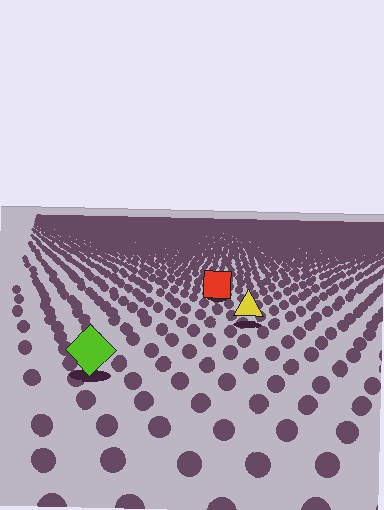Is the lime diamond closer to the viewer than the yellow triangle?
Yes. The lime diamond is closer — you can tell from the texture gradient: the ground texture is coarser near it.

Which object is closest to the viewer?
The lime diamond is closest. The texture marks near it are larger and more spread out.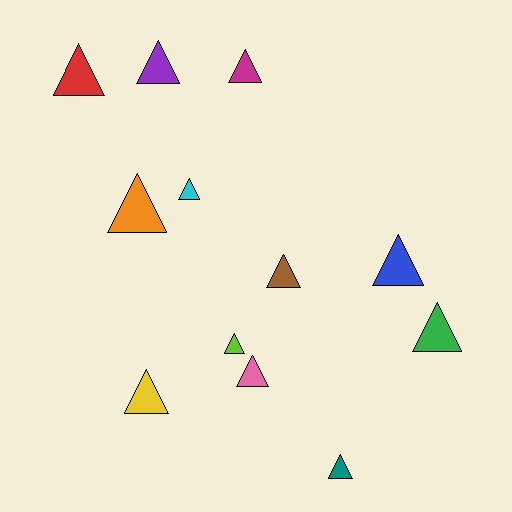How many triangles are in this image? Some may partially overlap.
There are 12 triangles.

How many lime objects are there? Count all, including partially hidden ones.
There is 1 lime object.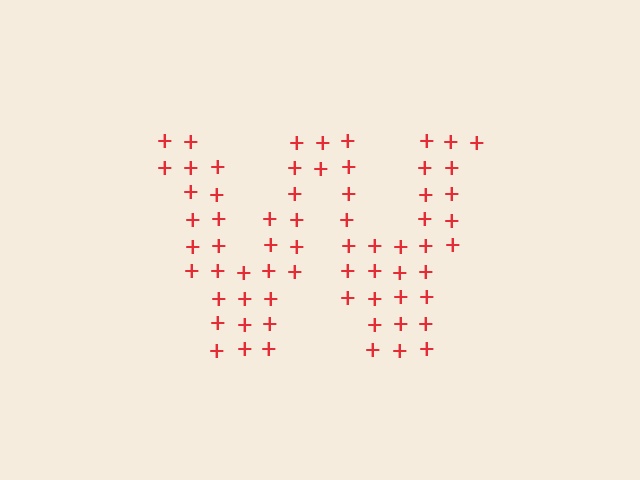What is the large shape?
The large shape is the letter W.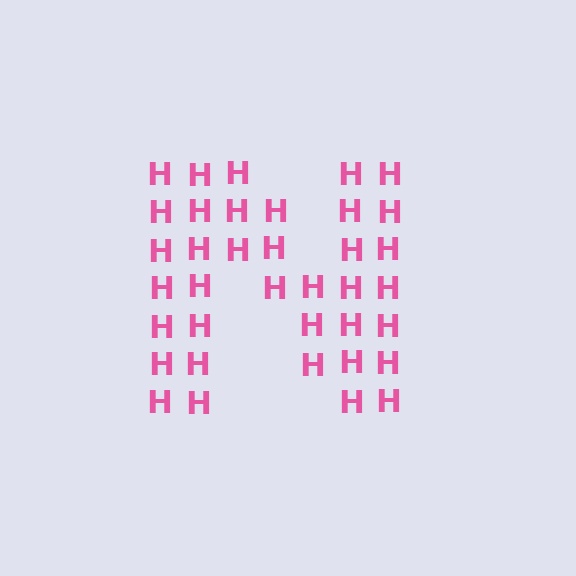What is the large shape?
The large shape is the letter N.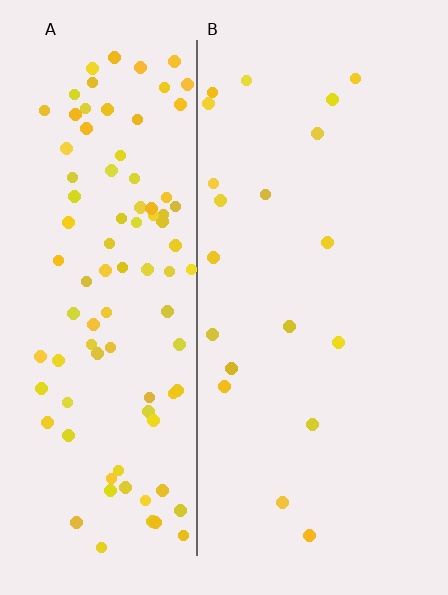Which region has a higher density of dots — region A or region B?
A (the left).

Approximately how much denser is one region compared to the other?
Approximately 5.1× — region A over region B.